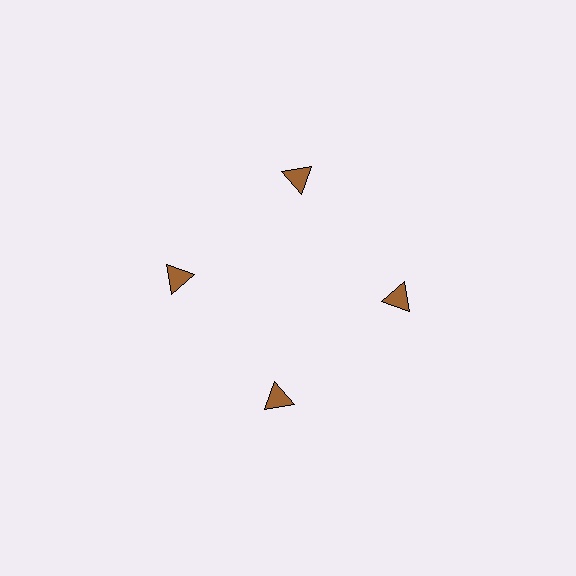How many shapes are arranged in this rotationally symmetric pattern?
There are 4 shapes, arranged in 4 groups of 1.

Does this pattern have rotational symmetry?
Yes, this pattern has 4-fold rotational symmetry. It looks the same after rotating 90 degrees around the center.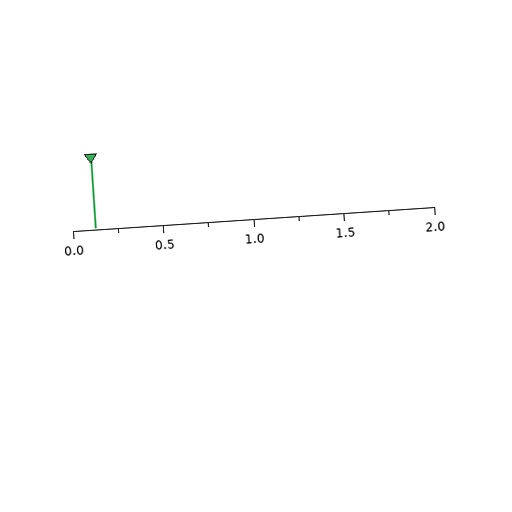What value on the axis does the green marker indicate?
The marker indicates approximately 0.12.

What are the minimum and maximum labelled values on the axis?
The axis runs from 0.0 to 2.0.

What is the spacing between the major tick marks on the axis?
The major ticks are spaced 0.5 apart.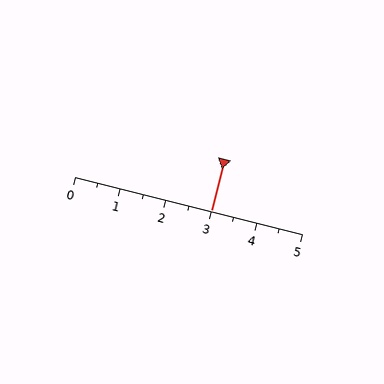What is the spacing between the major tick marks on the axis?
The major ticks are spaced 1 apart.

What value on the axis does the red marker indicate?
The marker indicates approximately 3.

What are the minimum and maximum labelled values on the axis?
The axis runs from 0 to 5.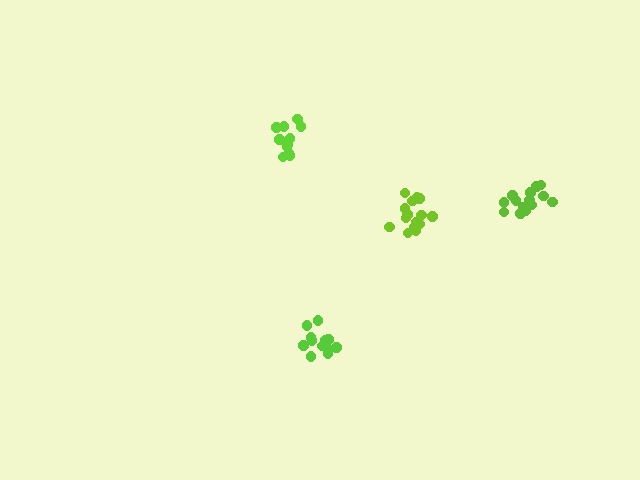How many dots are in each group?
Group 1: 15 dots, Group 2: 12 dots, Group 3: 14 dots, Group 4: 17 dots (58 total).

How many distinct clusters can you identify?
There are 4 distinct clusters.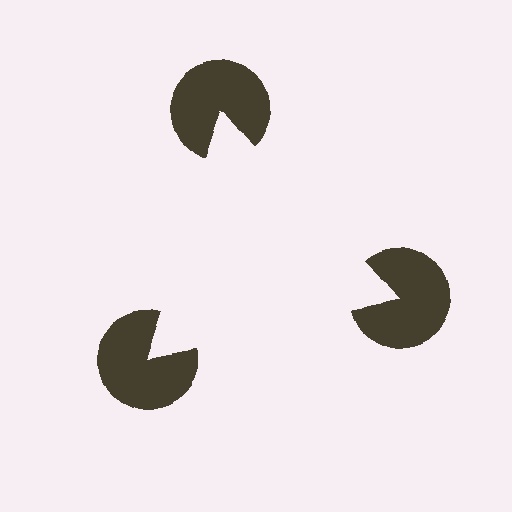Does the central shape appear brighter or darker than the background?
It typically appears slightly brighter than the background, even though no actual brightness change is drawn.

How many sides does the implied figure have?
3 sides.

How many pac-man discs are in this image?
There are 3 — one at each vertex of the illusory triangle.